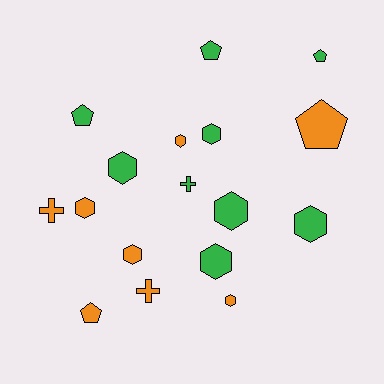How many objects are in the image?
There are 17 objects.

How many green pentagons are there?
There are 3 green pentagons.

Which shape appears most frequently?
Hexagon, with 9 objects.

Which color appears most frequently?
Green, with 9 objects.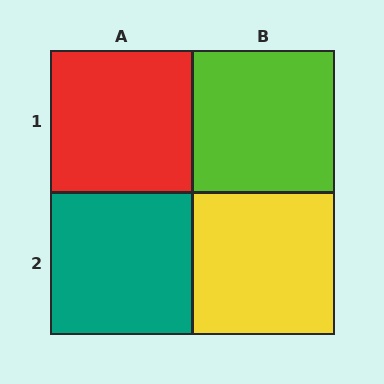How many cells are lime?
1 cell is lime.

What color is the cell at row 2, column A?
Teal.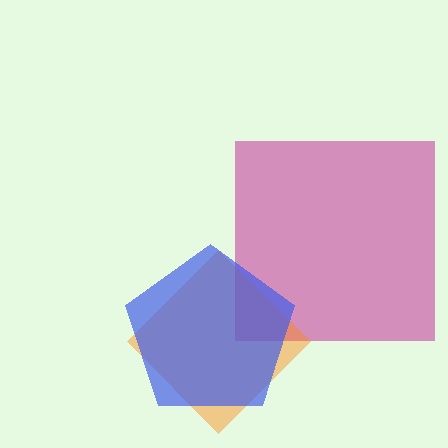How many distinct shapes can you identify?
There are 3 distinct shapes: a magenta square, an orange diamond, a blue pentagon.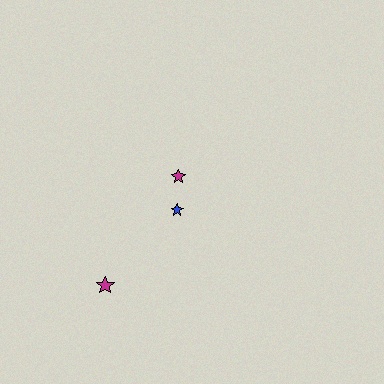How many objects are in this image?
There are 3 objects.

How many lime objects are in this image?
There are no lime objects.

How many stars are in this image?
There are 3 stars.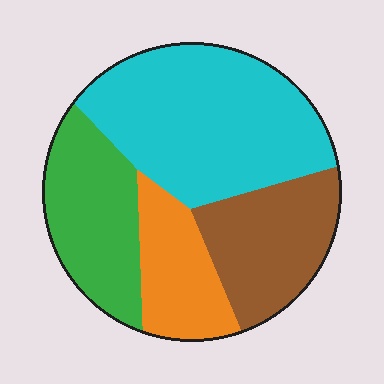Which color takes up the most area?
Cyan, at roughly 40%.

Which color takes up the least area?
Orange, at roughly 15%.